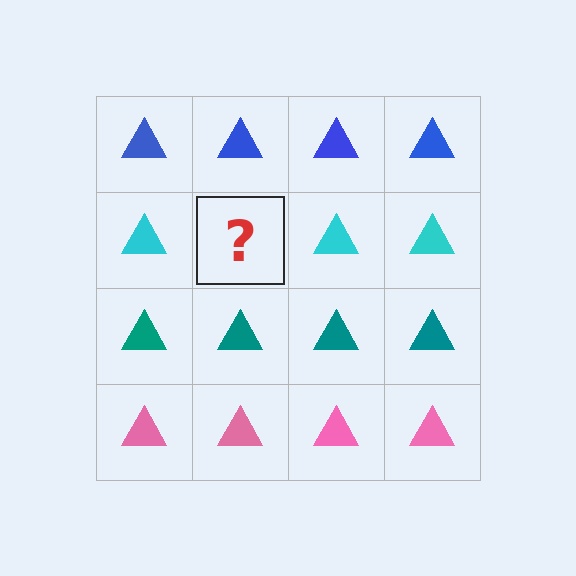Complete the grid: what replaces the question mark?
The question mark should be replaced with a cyan triangle.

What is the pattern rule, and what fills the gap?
The rule is that each row has a consistent color. The gap should be filled with a cyan triangle.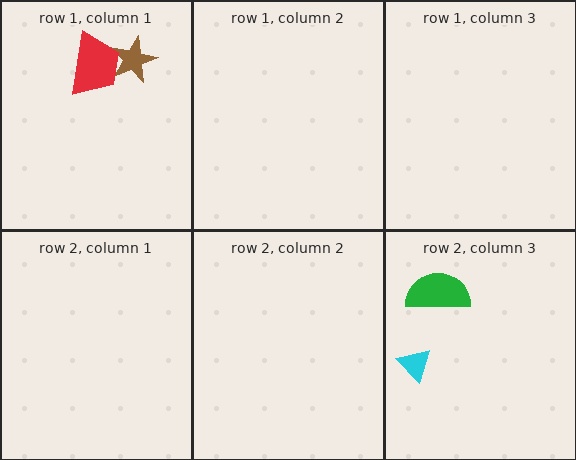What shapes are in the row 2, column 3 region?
The green semicircle, the cyan triangle.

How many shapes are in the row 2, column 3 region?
2.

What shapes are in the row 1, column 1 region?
The brown star, the red trapezoid.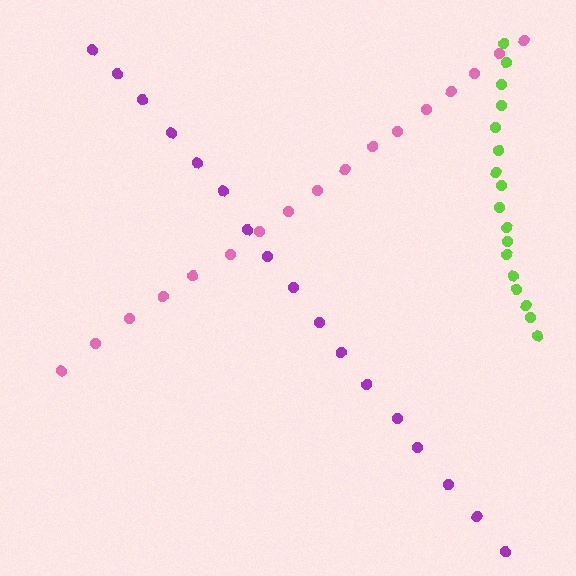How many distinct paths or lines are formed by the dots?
There are 3 distinct paths.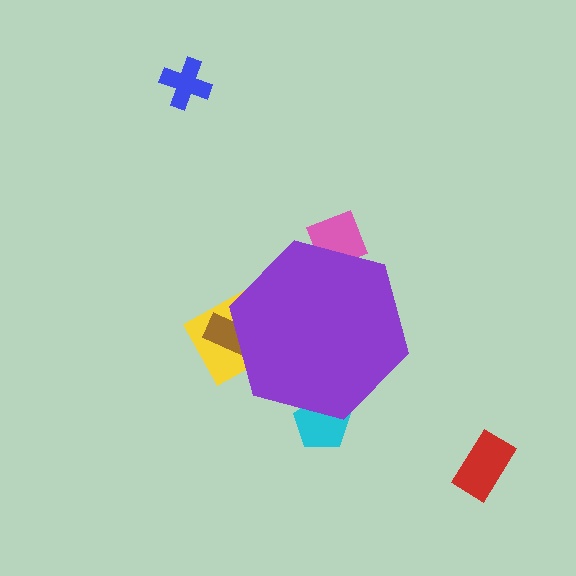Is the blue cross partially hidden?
No, the blue cross is fully visible.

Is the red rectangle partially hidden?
No, the red rectangle is fully visible.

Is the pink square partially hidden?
Yes, the pink square is partially hidden behind the purple hexagon.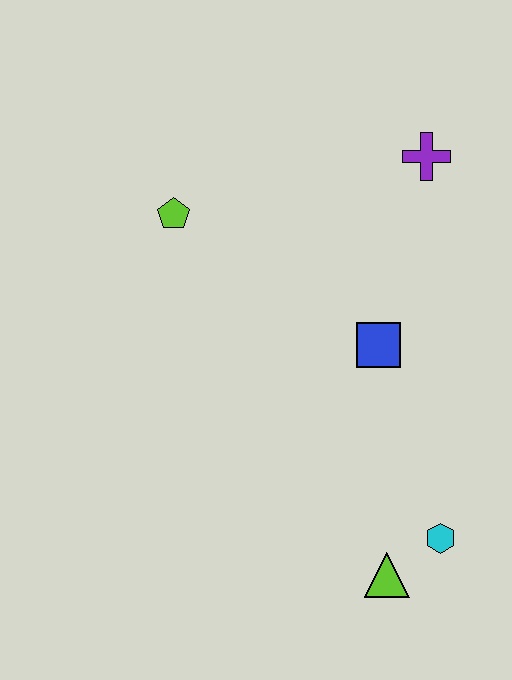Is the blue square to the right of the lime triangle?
No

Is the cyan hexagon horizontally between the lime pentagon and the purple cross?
No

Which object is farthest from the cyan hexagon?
The lime pentagon is farthest from the cyan hexagon.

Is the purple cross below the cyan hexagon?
No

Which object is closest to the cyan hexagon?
The lime triangle is closest to the cyan hexagon.